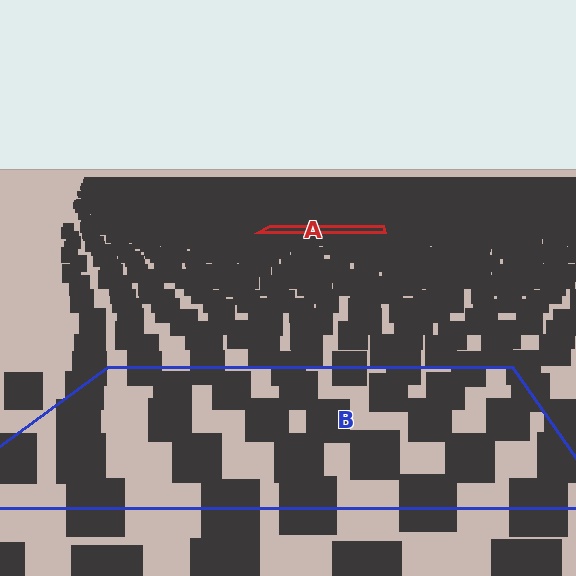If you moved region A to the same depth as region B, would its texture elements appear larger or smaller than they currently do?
They would appear larger. At a closer depth, the same texture elements are projected at a bigger on-screen size.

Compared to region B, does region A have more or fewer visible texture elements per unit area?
Region A has more texture elements per unit area — they are packed more densely because it is farther away.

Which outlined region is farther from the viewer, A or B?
Region A is farther from the viewer — the texture elements inside it appear smaller and more densely packed.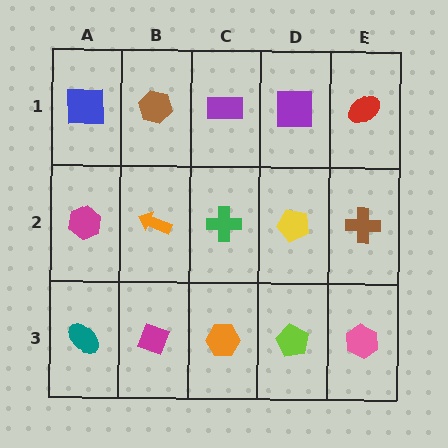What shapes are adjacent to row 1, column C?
A green cross (row 2, column C), a brown hexagon (row 1, column B), a purple square (row 1, column D).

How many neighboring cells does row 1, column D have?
3.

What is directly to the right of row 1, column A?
A brown hexagon.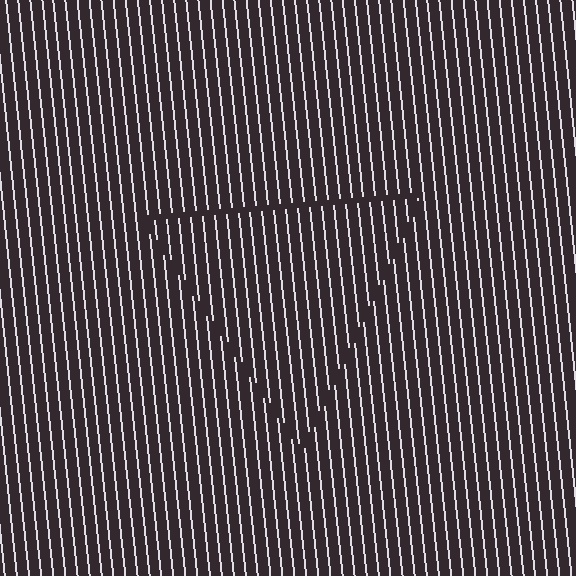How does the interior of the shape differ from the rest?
The interior of the shape contains the same grating, shifted by half a period — the contour is defined by the phase discontinuity where line-ends from the inner and outer gratings abut.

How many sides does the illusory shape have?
3 sides — the line-ends trace a triangle.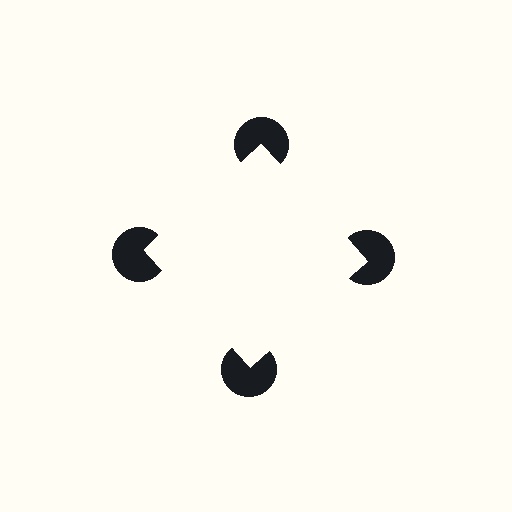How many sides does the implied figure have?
4 sides.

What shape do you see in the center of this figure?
An illusory square — its edges are inferred from the aligned wedge cuts in the pac-man discs, not physically drawn.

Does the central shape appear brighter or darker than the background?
It typically appears slightly brighter than the background, even though no actual brightness change is drawn.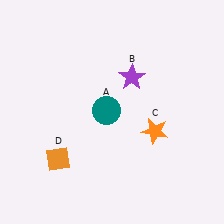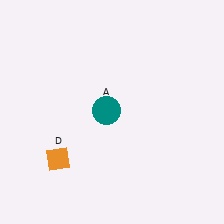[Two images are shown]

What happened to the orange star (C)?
The orange star (C) was removed in Image 2. It was in the bottom-right area of Image 1.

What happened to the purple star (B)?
The purple star (B) was removed in Image 2. It was in the top-right area of Image 1.